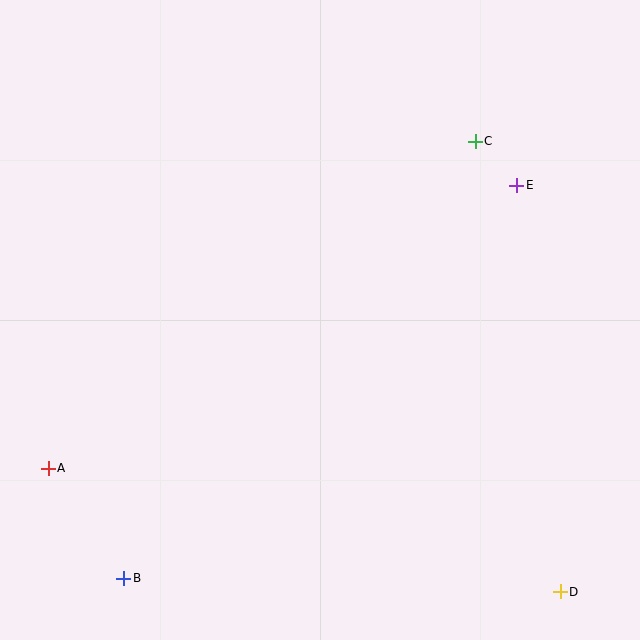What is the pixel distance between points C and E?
The distance between C and E is 61 pixels.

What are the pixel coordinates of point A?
Point A is at (48, 468).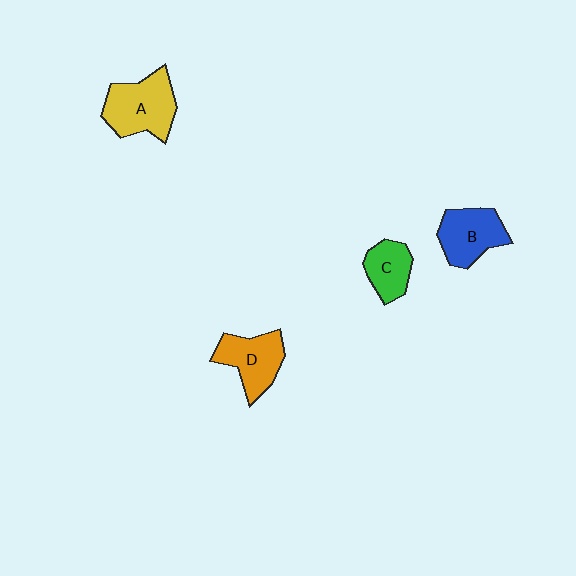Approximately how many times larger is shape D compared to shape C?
Approximately 1.4 times.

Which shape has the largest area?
Shape A (yellow).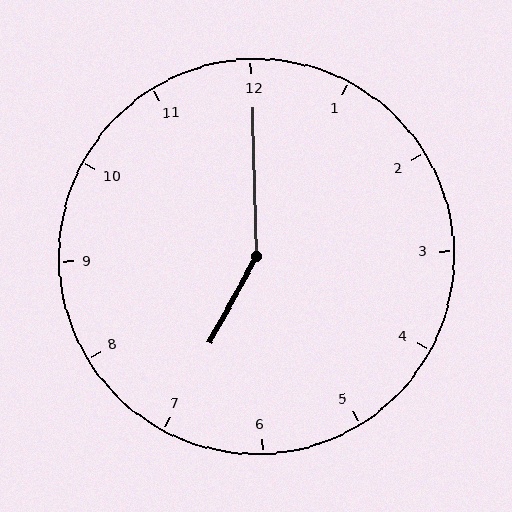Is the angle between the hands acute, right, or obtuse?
It is obtuse.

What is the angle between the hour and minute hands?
Approximately 150 degrees.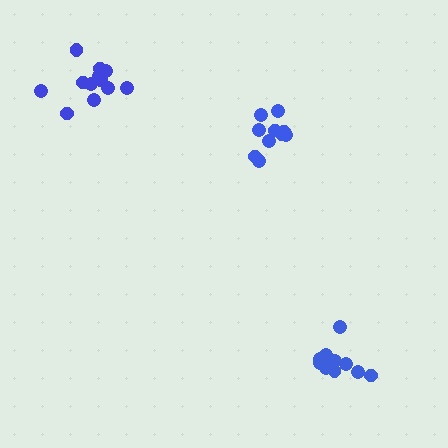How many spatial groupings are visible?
There are 3 spatial groupings.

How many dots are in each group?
Group 1: 13 dots, Group 2: 10 dots, Group 3: 10 dots (33 total).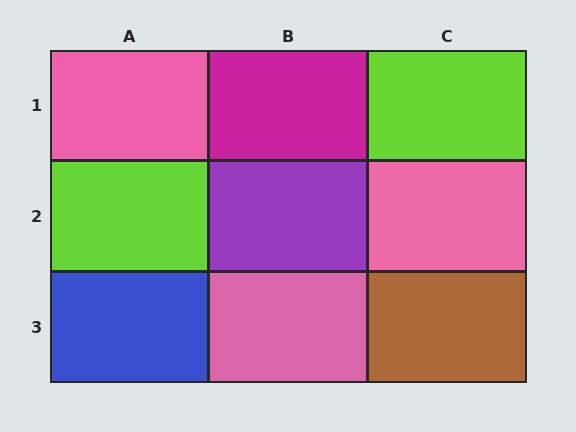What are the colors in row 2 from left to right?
Lime, purple, pink.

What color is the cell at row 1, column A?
Pink.